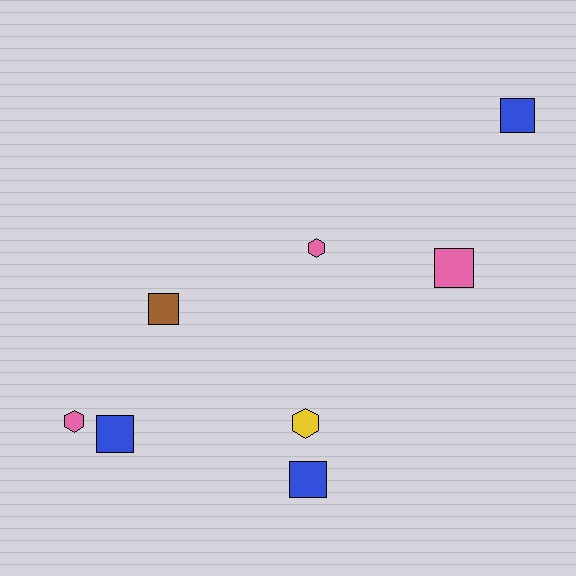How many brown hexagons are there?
There are no brown hexagons.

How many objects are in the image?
There are 8 objects.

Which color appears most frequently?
Blue, with 3 objects.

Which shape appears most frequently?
Square, with 5 objects.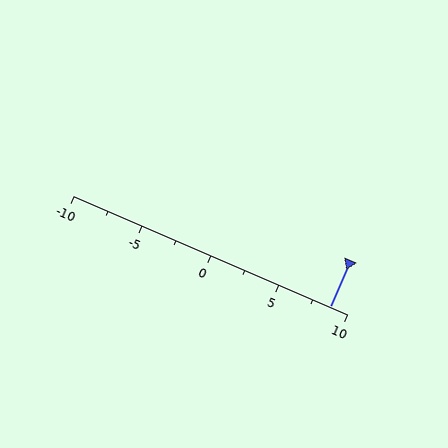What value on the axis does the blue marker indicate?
The marker indicates approximately 8.8.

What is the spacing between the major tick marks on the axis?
The major ticks are spaced 5 apart.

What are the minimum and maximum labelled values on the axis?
The axis runs from -10 to 10.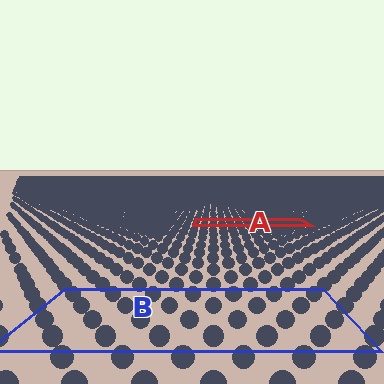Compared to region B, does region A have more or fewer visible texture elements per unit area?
Region A has more texture elements per unit area — they are packed more densely because it is farther away.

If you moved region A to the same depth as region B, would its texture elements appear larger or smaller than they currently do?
They would appear larger. At a closer depth, the same texture elements are projected at a bigger on-screen size.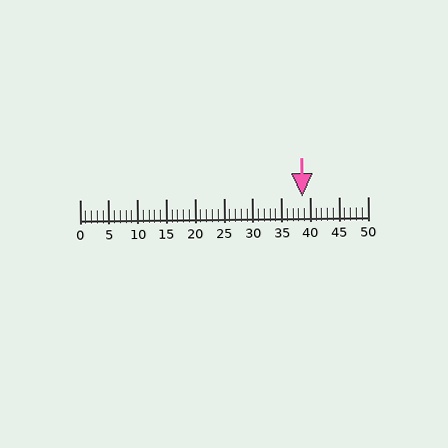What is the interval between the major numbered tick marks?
The major tick marks are spaced 5 units apart.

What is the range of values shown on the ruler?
The ruler shows values from 0 to 50.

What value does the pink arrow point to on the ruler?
The pink arrow points to approximately 39.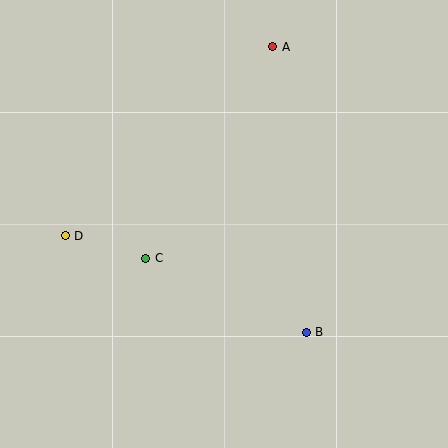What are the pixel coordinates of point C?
Point C is at (146, 258).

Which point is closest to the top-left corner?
Point D is closest to the top-left corner.